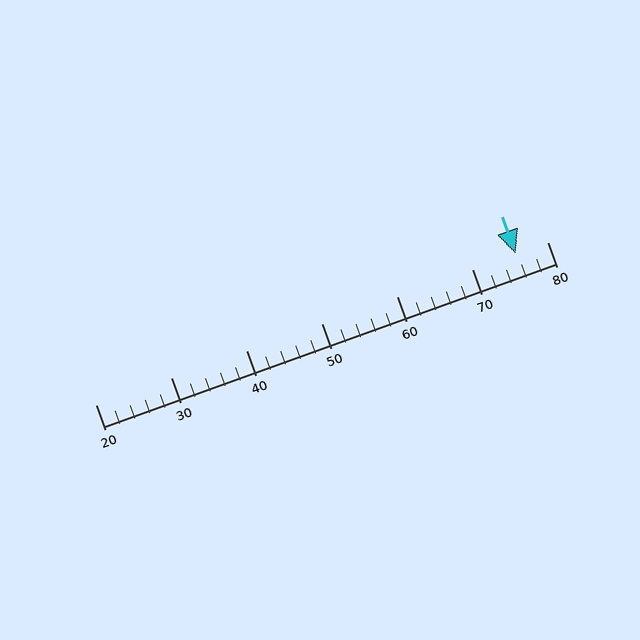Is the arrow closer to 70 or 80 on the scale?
The arrow is closer to 80.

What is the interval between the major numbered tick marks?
The major tick marks are spaced 10 units apart.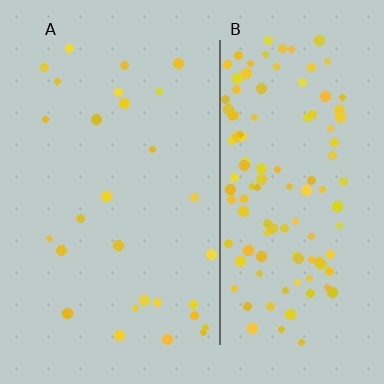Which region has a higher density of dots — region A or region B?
B (the right).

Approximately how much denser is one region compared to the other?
Approximately 4.4× — region B over region A.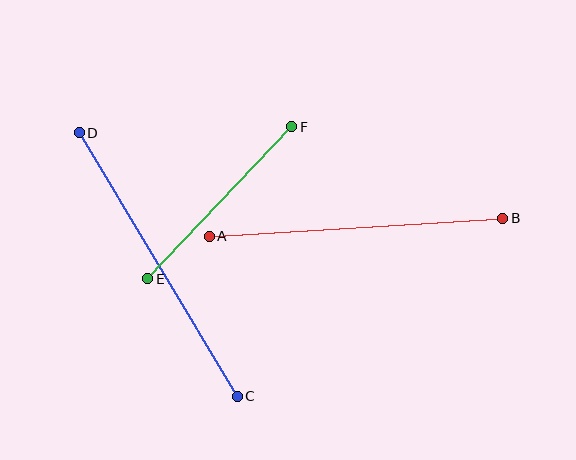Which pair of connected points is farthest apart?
Points C and D are farthest apart.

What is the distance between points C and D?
The distance is approximately 307 pixels.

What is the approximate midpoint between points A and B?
The midpoint is at approximately (356, 227) pixels.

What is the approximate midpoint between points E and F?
The midpoint is at approximately (220, 203) pixels.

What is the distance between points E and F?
The distance is approximately 209 pixels.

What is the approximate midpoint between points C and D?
The midpoint is at approximately (158, 265) pixels.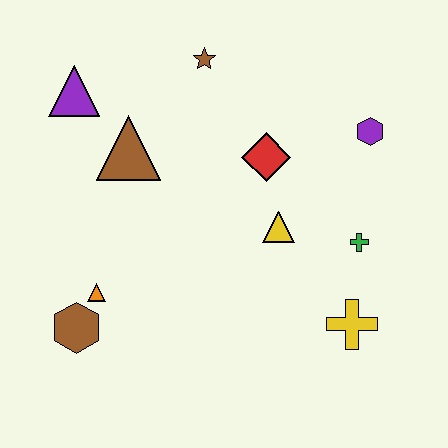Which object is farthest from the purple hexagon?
The brown hexagon is farthest from the purple hexagon.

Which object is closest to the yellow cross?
The green cross is closest to the yellow cross.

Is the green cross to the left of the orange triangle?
No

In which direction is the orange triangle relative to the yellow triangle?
The orange triangle is to the left of the yellow triangle.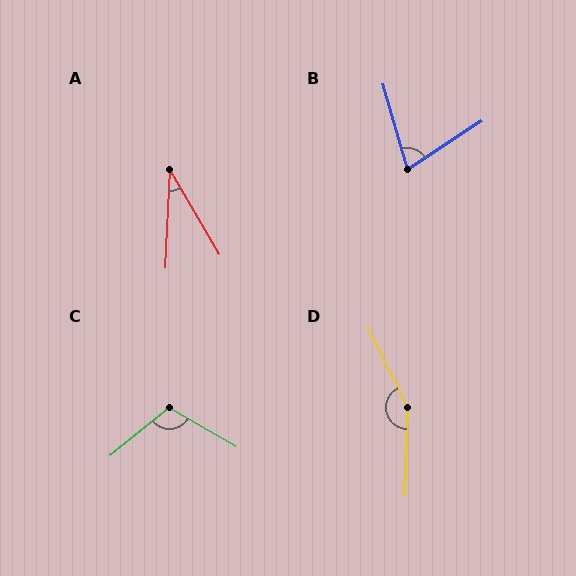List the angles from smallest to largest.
A (33°), B (73°), C (111°), D (152°).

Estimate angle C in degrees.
Approximately 111 degrees.